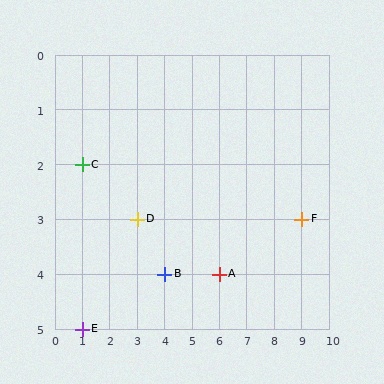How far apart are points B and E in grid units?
Points B and E are 3 columns and 1 row apart (about 3.2 grid units diagonally).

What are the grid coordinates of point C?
Point C is at grid coordinates (1, 2).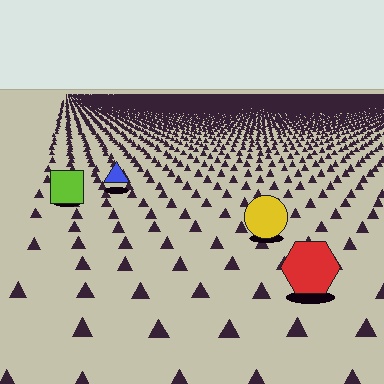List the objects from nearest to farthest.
From nearest to farthest: the red hexagon, the yellow circle, the lime square, the blue triangle.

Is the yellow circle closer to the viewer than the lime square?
Yes. The yellow circle is closer — you can tell from the texture gradient: the ground texture is coarser near it.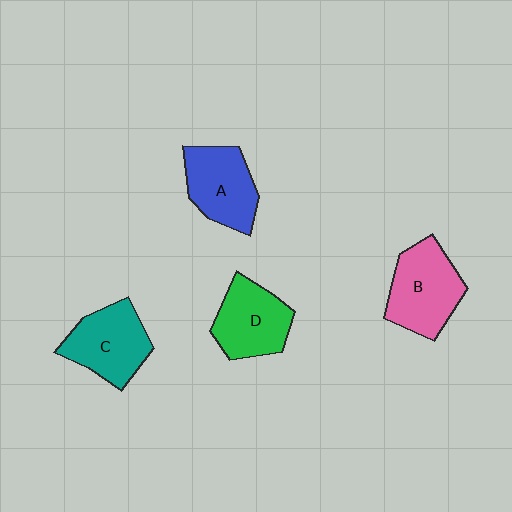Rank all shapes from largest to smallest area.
From largest to smallest: B (pink), C (teal), A (blue), D (green).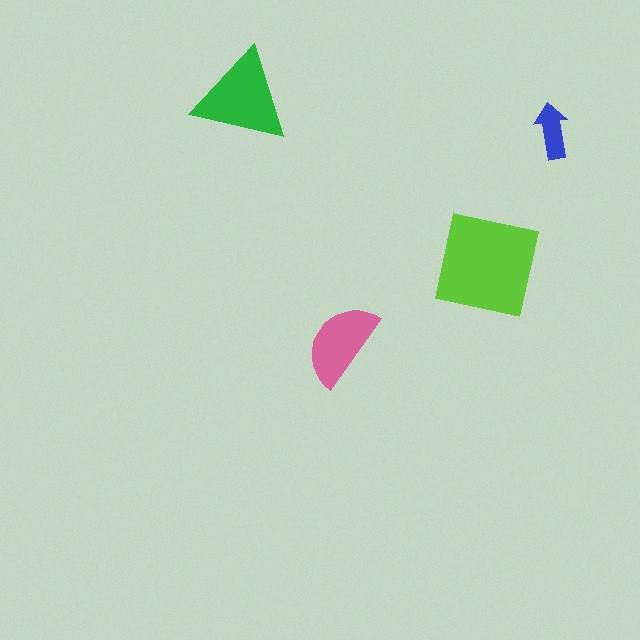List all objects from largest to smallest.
The lime square, the green triangle, the pink semicircle, the blue arrow.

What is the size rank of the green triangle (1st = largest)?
2nd.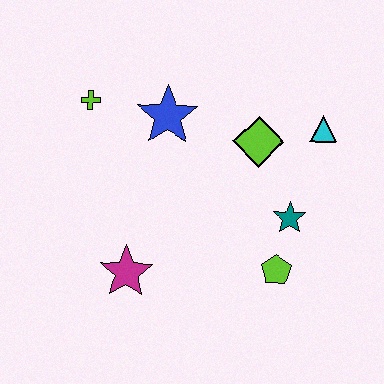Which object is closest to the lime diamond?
The cyan triangle is closest to the lime diamond.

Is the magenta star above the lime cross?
No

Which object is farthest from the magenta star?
The cyan triangle is farthest from the magenta star.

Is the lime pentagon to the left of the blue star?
No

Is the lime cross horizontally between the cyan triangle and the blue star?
No